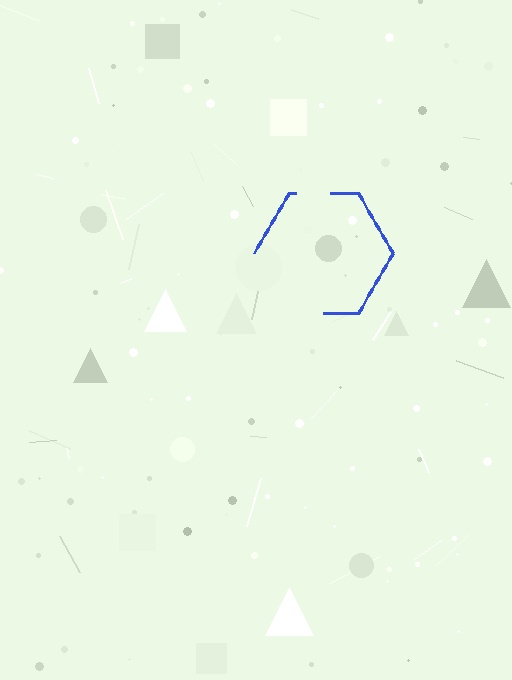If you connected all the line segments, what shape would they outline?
They would outline a hexagon.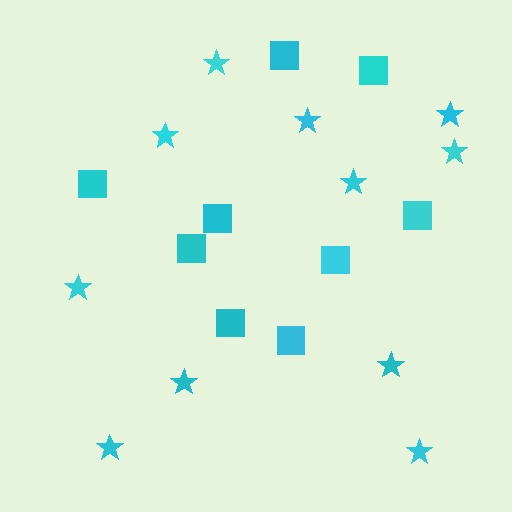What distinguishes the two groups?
There are 2 groups: one group of squares (9) and one group of stars (11).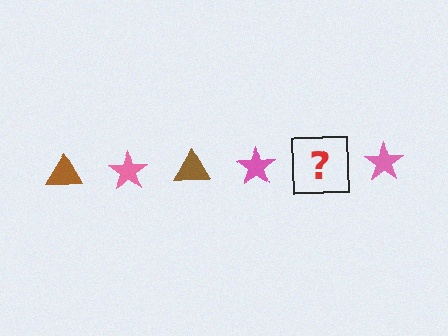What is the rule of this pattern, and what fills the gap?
The rule is that the pattern alternates between brown triangle and pink star. The gap should be filled with a brown triangle.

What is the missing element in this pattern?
The missing element is a brown triangle.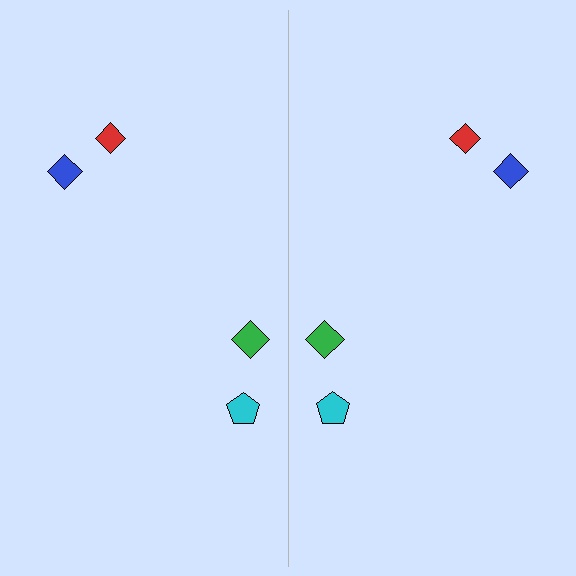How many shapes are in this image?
There are 8 shapes in this image.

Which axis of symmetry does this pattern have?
The pattern has a vertical axis of symmetry running through the center of the image.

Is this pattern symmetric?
Yes, this pattern has bilateral (reflection) symmetry.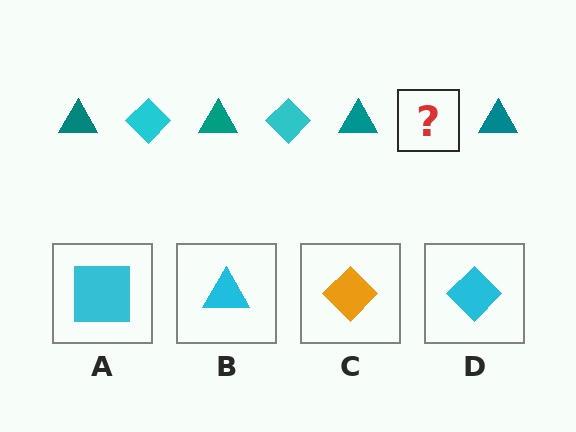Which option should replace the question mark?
Option D.